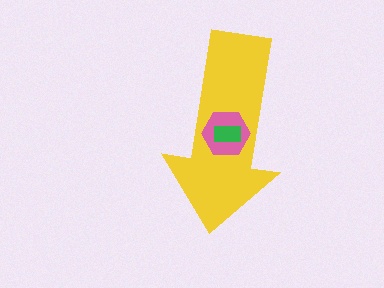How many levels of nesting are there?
3.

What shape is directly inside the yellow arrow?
The pink hexagon.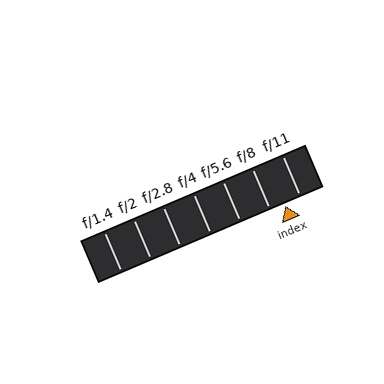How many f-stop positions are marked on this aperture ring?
There are 7 f-stop positions marked.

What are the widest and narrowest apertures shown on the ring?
The widest aperture shown is f/1.4 and the narrowest is f/11.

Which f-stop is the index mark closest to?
The index mark is closest to f/8.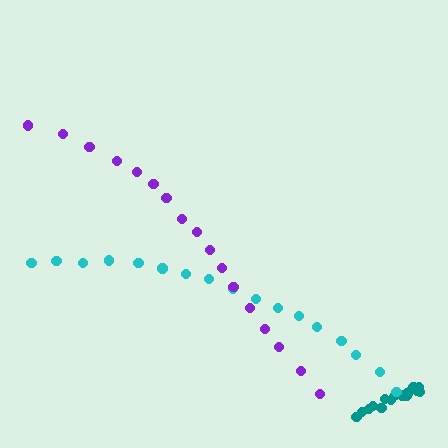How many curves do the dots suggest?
There are 3 distinct paths.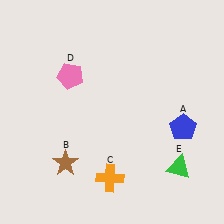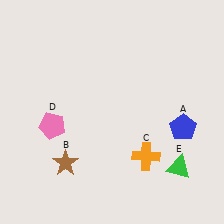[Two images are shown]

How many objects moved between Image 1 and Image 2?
2 objects moved between the two images.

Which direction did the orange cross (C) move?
The orange cross (C) moved right.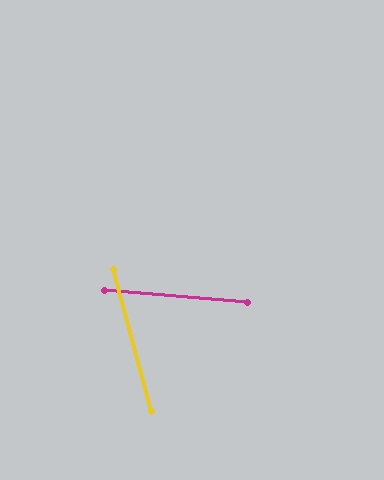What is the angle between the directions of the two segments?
Approximately 70 degrees.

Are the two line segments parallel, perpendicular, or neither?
Neither parallel nor perpendicular — they differ by about 70°.